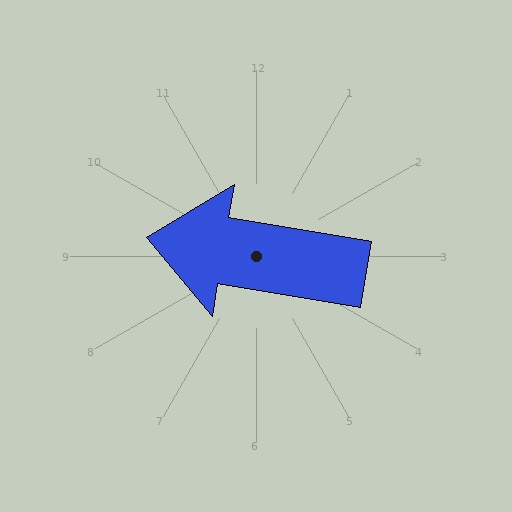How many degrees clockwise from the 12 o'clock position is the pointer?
Approximately 280 degrees.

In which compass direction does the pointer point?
West.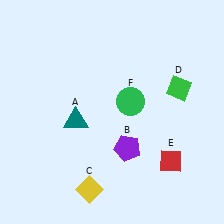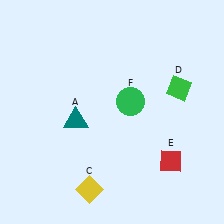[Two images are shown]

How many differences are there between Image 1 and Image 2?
There is 1 difference between the two images.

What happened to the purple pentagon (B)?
The purple pentagon (B) was removed in Image 2. It was in the bottom-right area of Image 1.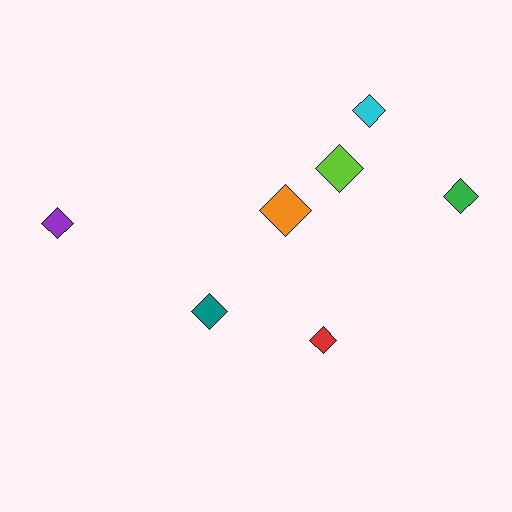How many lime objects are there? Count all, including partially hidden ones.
There is 1 lime object.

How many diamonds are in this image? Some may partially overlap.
There are 7 diamonds.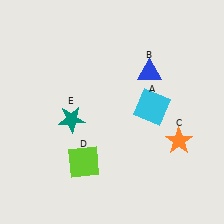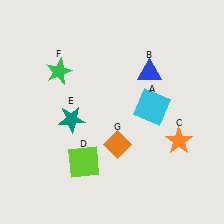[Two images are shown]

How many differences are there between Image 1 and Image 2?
There are 2 differences between the two images.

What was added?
A green star (F), an orange diamond (G) were added in Image 2.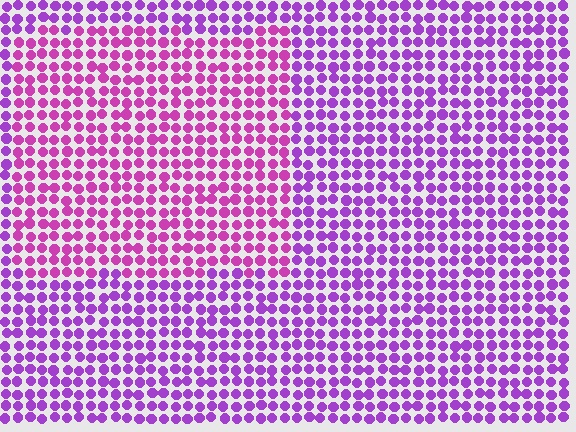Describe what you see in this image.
The image is filled with small purple elements in a uniform arrangement. A rectangle-shaped region is visible where the elements are tinted to a slightly different hue, forming a subtle color boundary.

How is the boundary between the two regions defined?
The boundary is defined purely by a slight shift in hue (about 29 degrees). Spacing, size, and orientation are identical on both sides.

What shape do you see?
I see a rectangle.